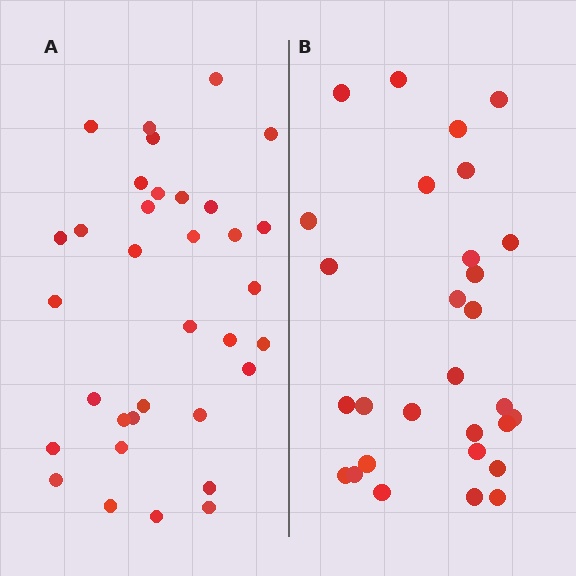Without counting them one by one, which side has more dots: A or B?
Region A (the left region) has more dots.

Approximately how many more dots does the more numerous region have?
Region A has about 5 more dots than region B.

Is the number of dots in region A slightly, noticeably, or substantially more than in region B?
Region A has only slightly more — the two regions are fairly close. The ratio is roughly 1.2 to 1.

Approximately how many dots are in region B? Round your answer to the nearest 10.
About 30 dots. (The exact count is 29, which rounds to 30.)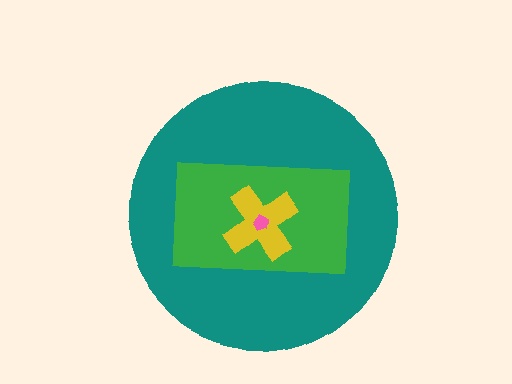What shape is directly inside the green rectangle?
The yellow cross.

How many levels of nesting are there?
4.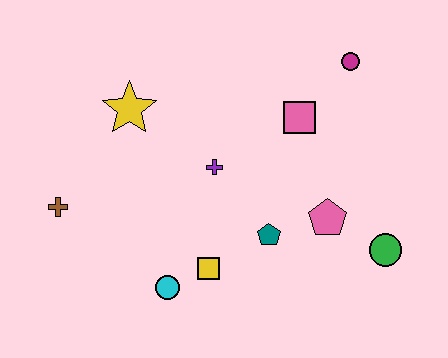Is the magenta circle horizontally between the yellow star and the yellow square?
No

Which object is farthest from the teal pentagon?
The brown cross is farthest from the teal pentagon.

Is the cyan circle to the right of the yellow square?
No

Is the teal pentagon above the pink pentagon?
No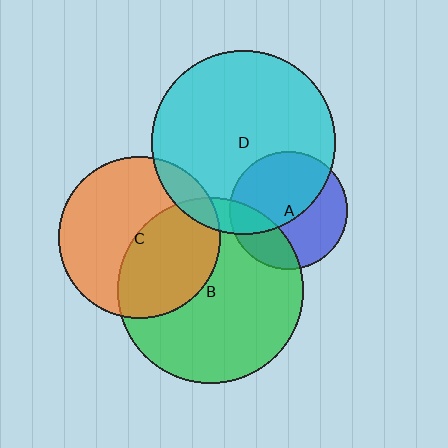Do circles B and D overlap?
Yes.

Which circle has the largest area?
Circle B (green).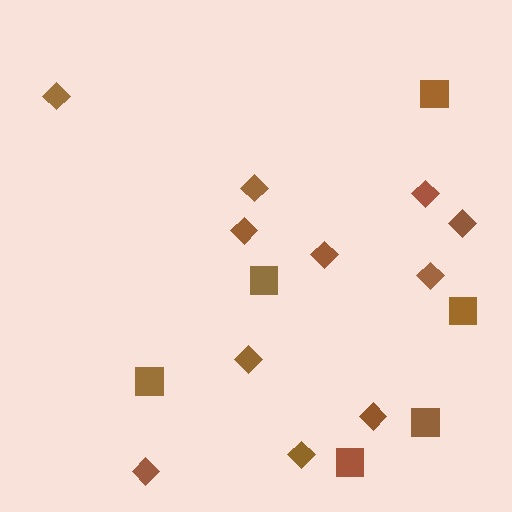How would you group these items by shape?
There are 2 groups: one group of squares (6) and one group of diamonds (11).